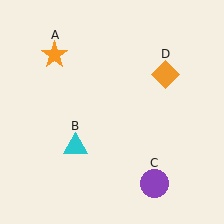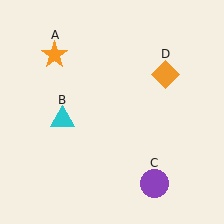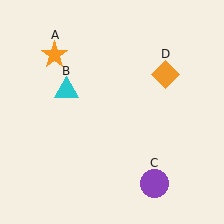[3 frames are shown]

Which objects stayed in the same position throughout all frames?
Orange star (object A) and purple circle (object C) and orange diamond (object D) remained stationary.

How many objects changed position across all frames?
1 object changed position: cyan triangle (object B).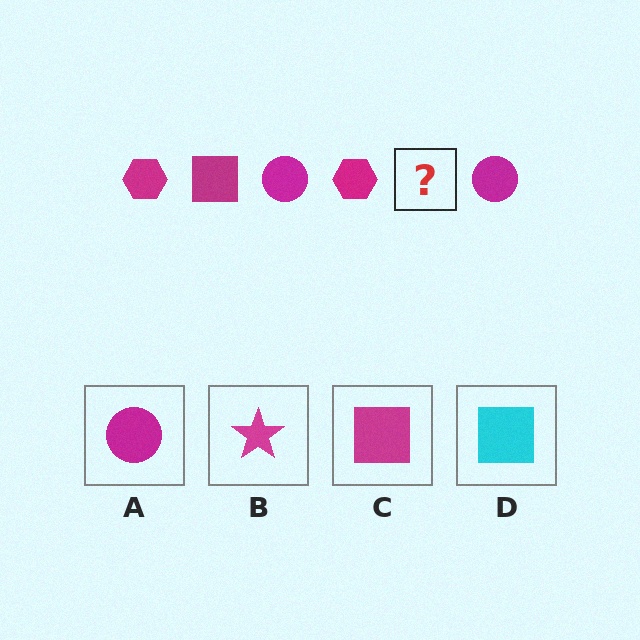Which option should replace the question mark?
Option C.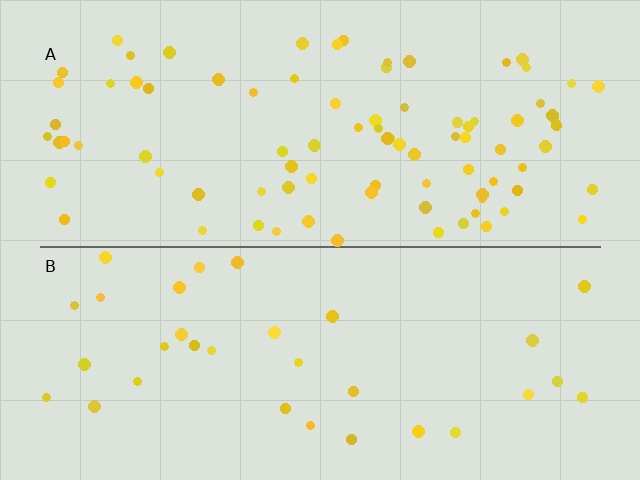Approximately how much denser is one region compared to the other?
Approximately 2.7× — region A over region B.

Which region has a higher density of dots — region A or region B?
A (the top).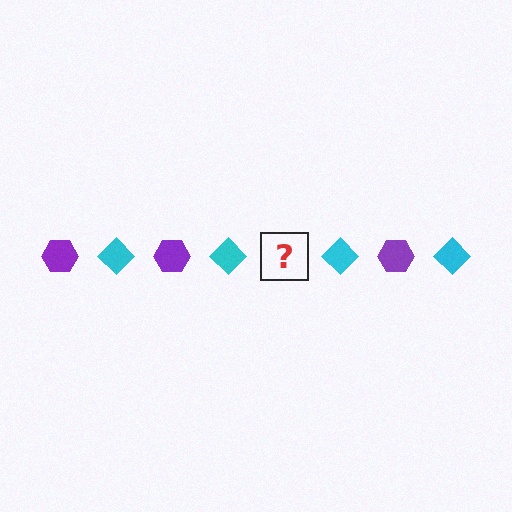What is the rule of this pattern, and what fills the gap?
The rule is that the pattern alternates between purple hexagon and cyan diamond. The gap should be filled with a purple hexagon.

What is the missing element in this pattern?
The missing element is a purple hexagon.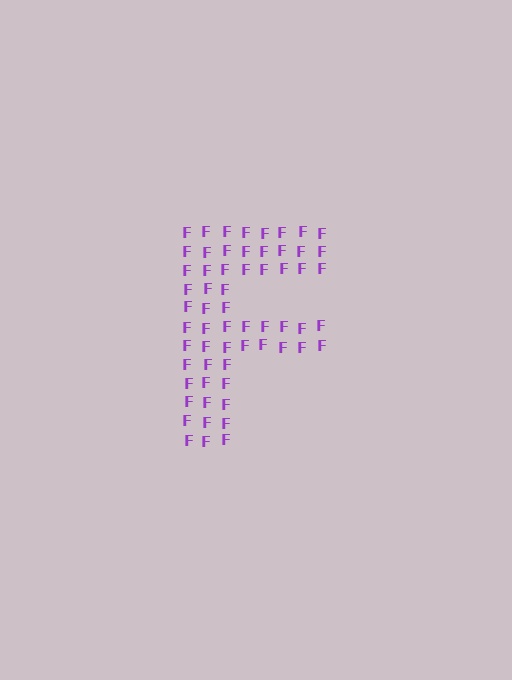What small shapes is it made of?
It is made of small letter F's.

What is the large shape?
The large shape is the letter F.